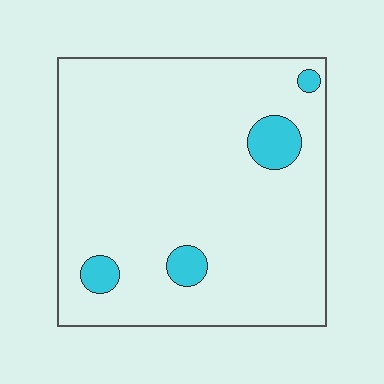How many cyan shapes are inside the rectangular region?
4.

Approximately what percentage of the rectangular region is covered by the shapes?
Approximately 5%.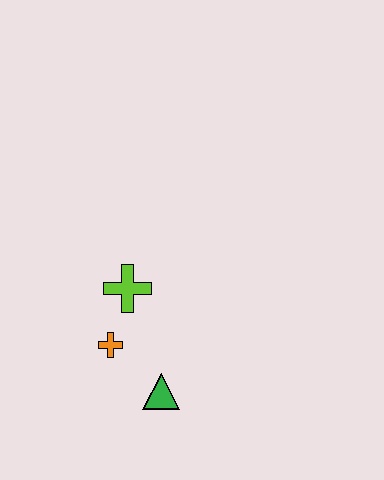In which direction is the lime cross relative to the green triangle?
The lime cross is above the green triangle.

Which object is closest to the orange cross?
The lime cross is closest to the orange cross.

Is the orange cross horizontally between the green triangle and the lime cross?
No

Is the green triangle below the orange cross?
Yes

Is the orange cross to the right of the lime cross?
No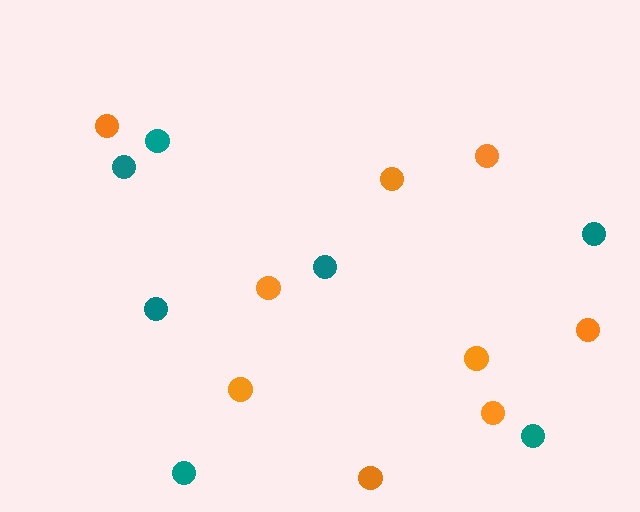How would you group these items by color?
There are 2 groups: one group of orange circles (9) and one group of teal circles (7).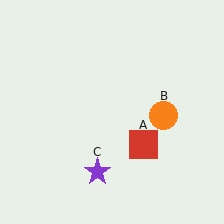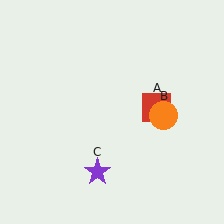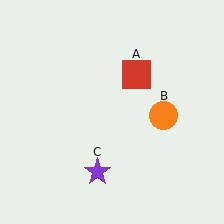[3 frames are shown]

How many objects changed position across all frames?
1 object changed position: red square (object A).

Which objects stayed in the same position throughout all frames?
Orange circle (object B) and purple star (object C) remained stationary.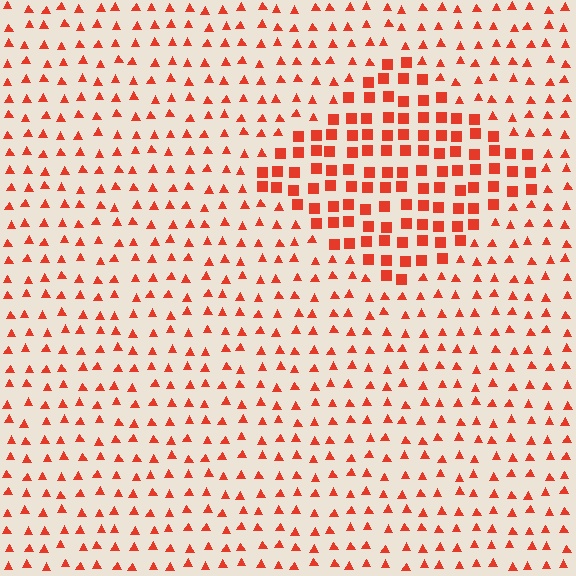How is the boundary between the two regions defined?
The boundary is defined by a change in element shape: squares inside vs. triangles outside. All elements share the same color and spacing.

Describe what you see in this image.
The image is filled with small red elements arranged in a uniform grid. A diamond-shaped region contains squares, while the surrounding area contains triangles. The boundary is defined purely by the change in element shape.